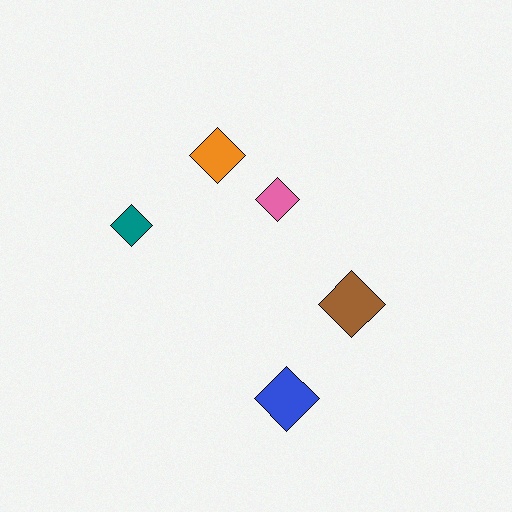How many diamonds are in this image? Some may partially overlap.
There are 5 diamonds.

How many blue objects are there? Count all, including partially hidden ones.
There is 1 blue object.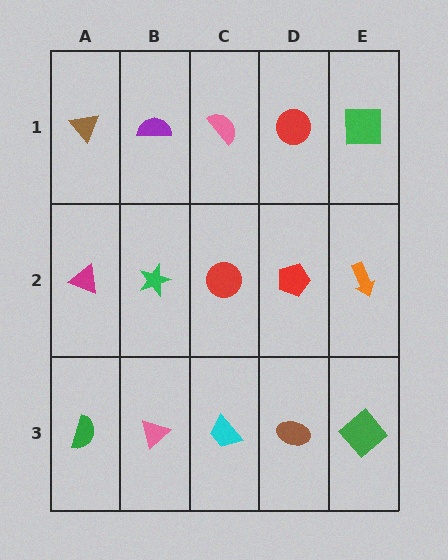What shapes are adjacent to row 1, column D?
A red pentagon (row 2, column D), a pink semicircle (row 1, column C), a green square (row 1, column E).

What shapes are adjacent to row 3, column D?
A red pentagon (row 2, column D), a cyan trapezoid (row 3, column C), a green diamond (row 3, column E).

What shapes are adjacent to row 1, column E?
An orange arrow (row 2, column E), a red circle (row 1, column D).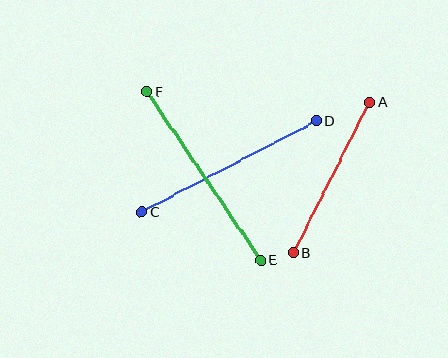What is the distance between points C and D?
The distance is approximately 197 pixels.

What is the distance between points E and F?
The distance is approximately 203 pixels.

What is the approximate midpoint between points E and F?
The midpoint is at approximately (204, 176) pixels.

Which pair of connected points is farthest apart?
Points E and F are farthest apart.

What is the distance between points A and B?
The distance is approximately 169 pixels.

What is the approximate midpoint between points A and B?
The midpoint is at approximately (332, 178) pixels.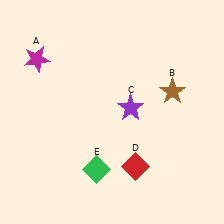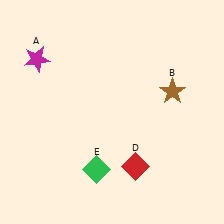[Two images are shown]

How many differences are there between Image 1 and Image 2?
There is 1 difference between the two images.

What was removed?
The purple star (C) was removed in Image 2.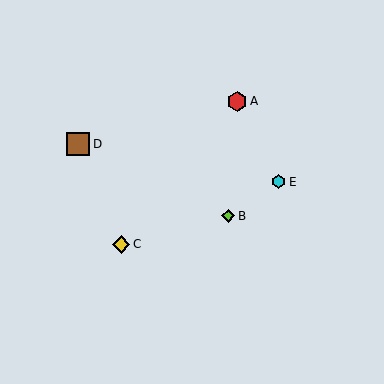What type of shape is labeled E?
Shape E is a cyan hexagon.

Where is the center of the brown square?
The center of the brown square is at (78, 144).